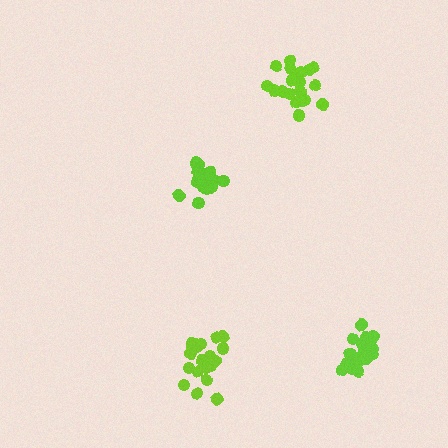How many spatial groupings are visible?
There are 4 spatial groupings.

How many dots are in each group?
Group 1: 21 dots, Group 2: 21 dots, Group 3: 15 dots, Group 4: 19 dots (76 total).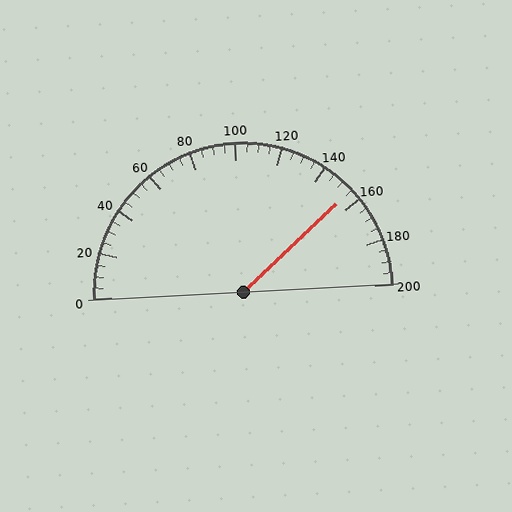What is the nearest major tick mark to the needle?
The nearest major tick mark is 160.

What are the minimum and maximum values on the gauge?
The gauge ranges from 0 to 200.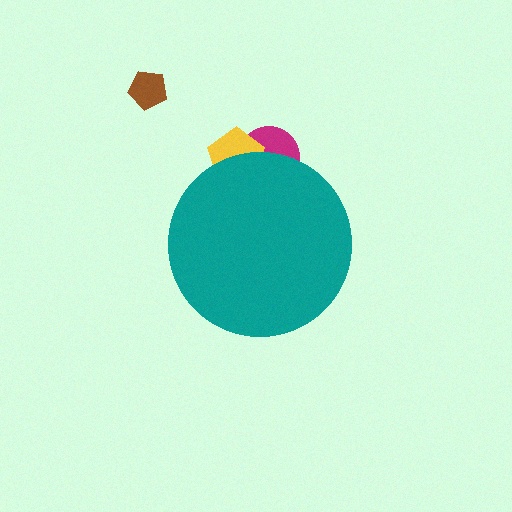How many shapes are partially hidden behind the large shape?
2 shapes are partially hidden.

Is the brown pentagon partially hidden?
No, the brown pentagon is fully visible.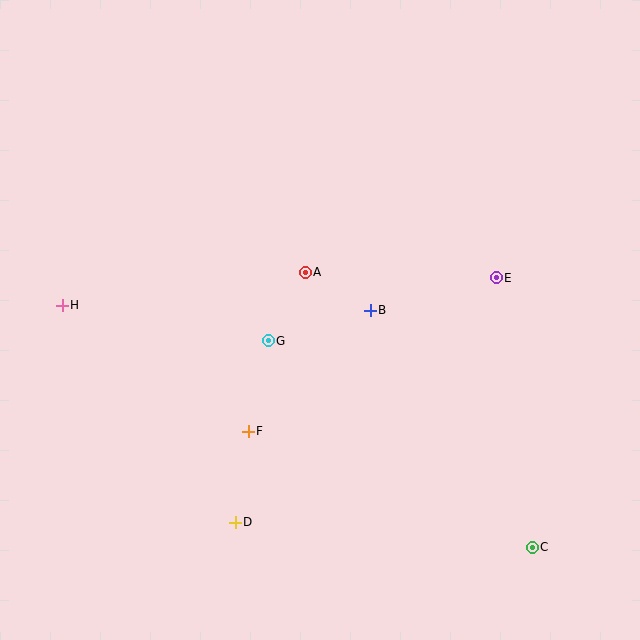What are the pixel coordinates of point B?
Point B is at (370, 310).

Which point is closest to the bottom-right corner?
Point C is closest to the bottom-right corner.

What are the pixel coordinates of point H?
Point H is at (62, 305).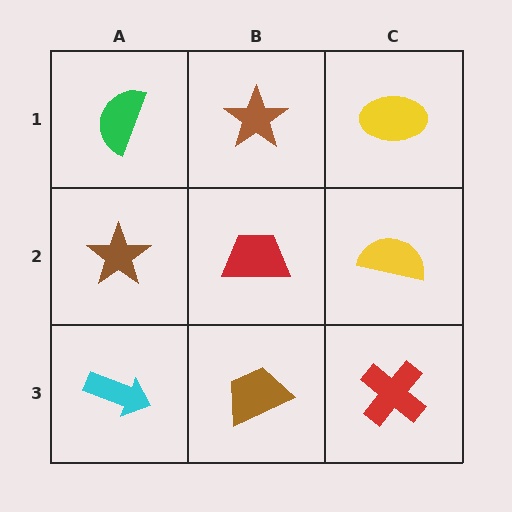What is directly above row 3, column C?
A yellow semicircle.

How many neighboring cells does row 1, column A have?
2.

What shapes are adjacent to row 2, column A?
A green semicircle (row 1, column A), a cyan arrow (row 3, column A), a red trapezoid (row 2, column B).